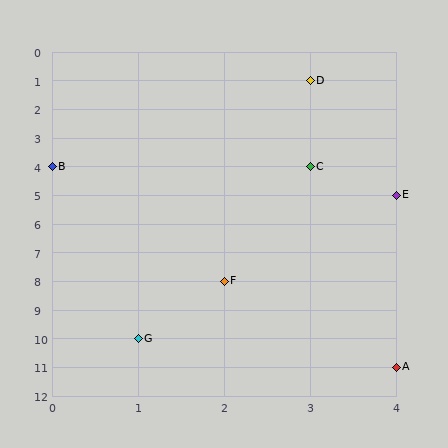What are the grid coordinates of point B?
Point B is at grid coordinates (0, 4).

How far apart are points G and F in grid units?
Points G and F are 1 column and 2 rows apart (about 2.2 grid units diagonally).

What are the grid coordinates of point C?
Point C is at grid coordinates (3, 4).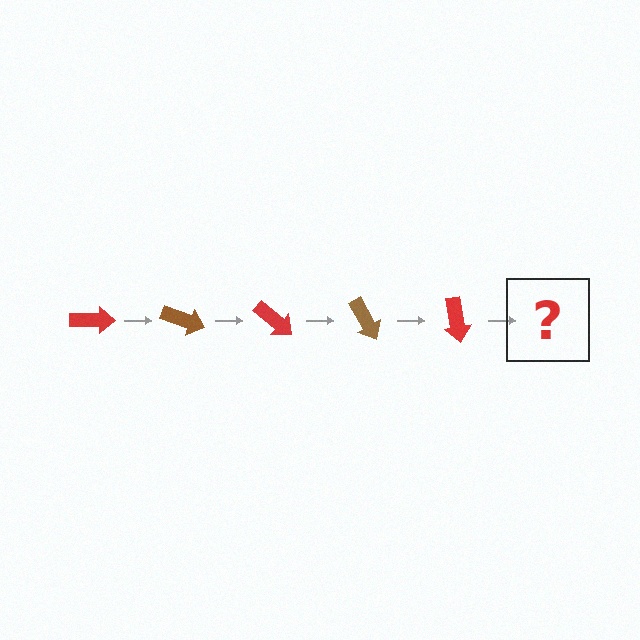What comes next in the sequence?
The next element should be a brown arrow, rotated 100 degrees from the start.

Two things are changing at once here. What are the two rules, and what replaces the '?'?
The two rules are that it rotates 20 degrees each step and the color cycles through red and brown. The '?' should be a brown arrow, rotated 100 degrees from the start.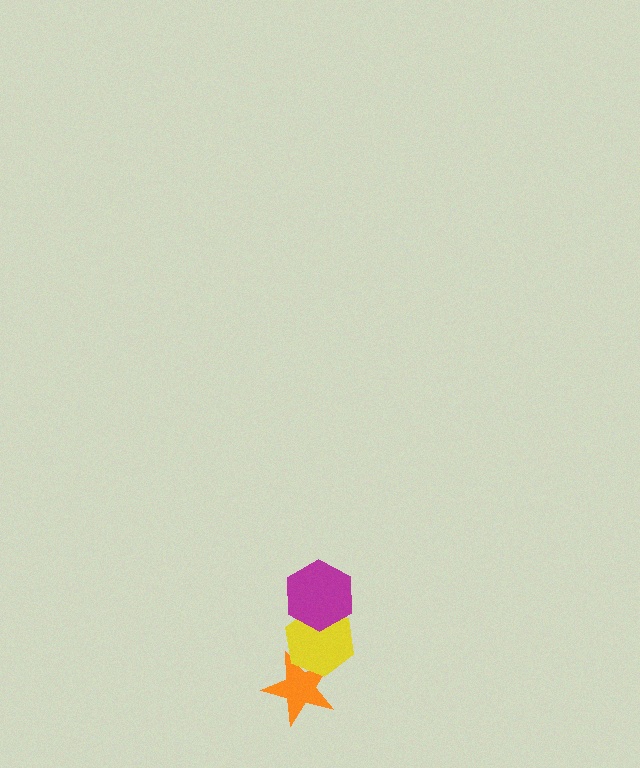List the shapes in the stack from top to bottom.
From top to bottom: the magenta hexagon, the yellow hexagon, the orange star.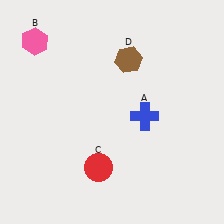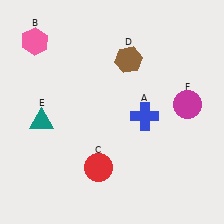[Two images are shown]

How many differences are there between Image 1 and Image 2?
There are 2 differences between the two images.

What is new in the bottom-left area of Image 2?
A teal triangle (E) was added in the bottom-left area of Image 2.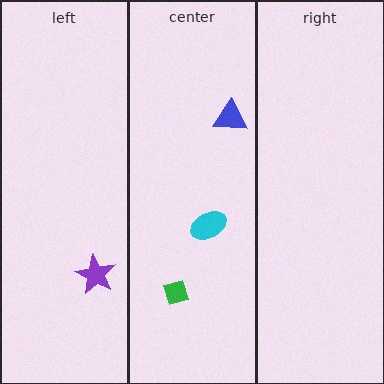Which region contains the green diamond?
The center region.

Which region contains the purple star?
The left region.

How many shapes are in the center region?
3.